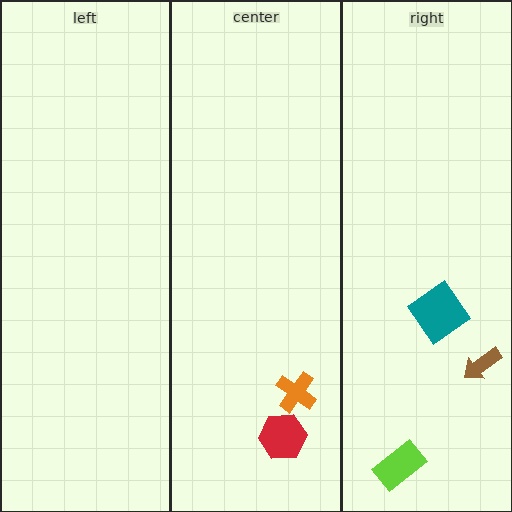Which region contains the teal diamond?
The right region.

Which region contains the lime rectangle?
The right region.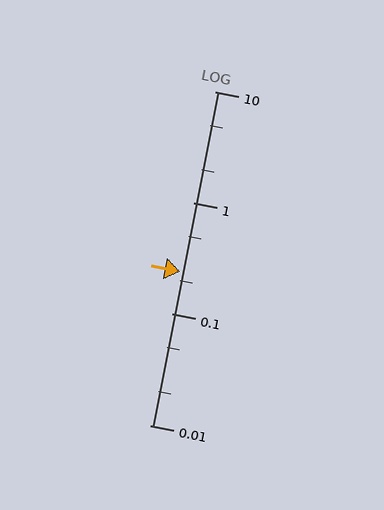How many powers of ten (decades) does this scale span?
The scale spans 3 decades, from 0.01 to 10.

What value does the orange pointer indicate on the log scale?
The pointer indicates approximately 0.24.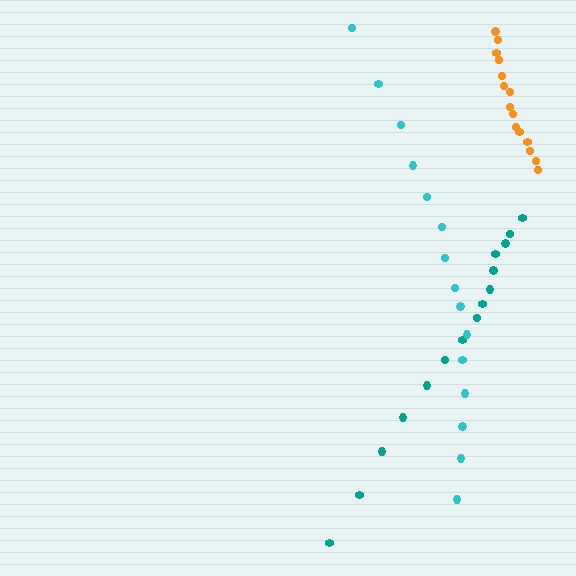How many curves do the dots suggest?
There are 3 distinct paths.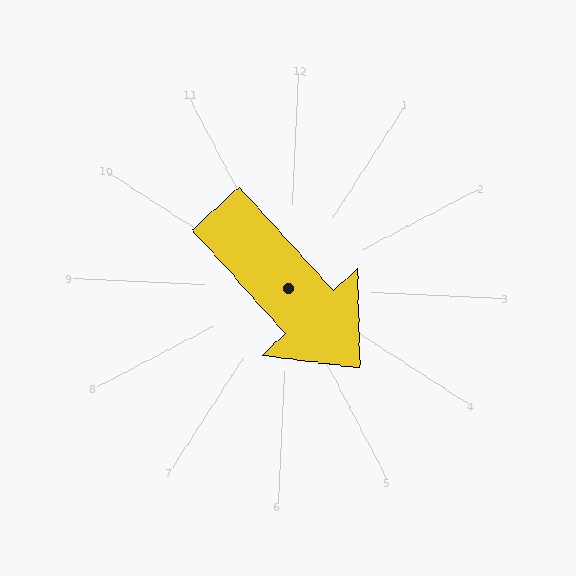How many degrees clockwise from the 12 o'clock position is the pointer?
Approximately 135 degrees.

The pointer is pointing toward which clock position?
Roughly 5 o'clock.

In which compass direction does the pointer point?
Southeast.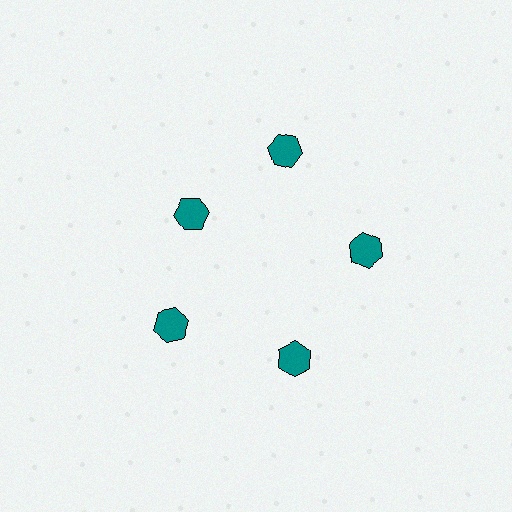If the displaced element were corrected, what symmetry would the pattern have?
It would have 5-fold rotational symmetry — the pattern would map onto itself every 72 degrees.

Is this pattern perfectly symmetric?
No. The 5 teal hexagons are arranged in a ring, but one element near the 10 o'clock position is pulled inward toward the center, breaking the 5-fold rotational symmetry.